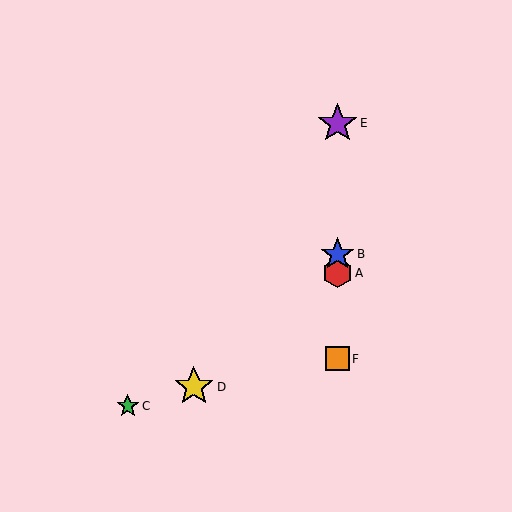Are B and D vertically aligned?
No, B is at x≈337 and D is at x≈194.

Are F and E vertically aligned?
Yes, both are at x≈337.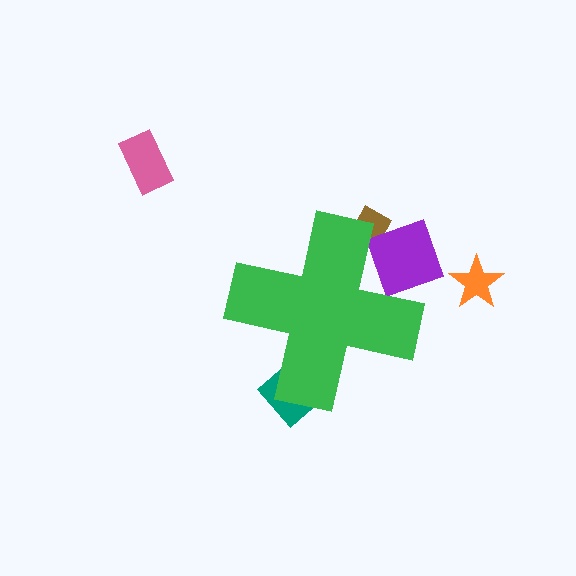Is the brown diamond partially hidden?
Yes, the brown diamond is partially hidden behind the green cross.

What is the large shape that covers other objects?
A green cross.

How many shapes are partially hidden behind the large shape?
3 shapes are partially hidden.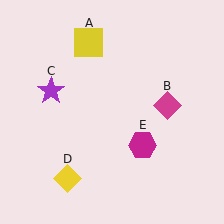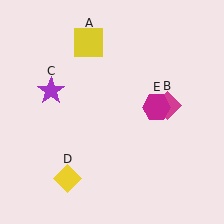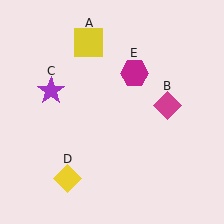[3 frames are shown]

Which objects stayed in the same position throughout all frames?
Yellow square (object A) and magenta diamond (object B) and purple star (object C) and yellow diamond (object D) remained stationary.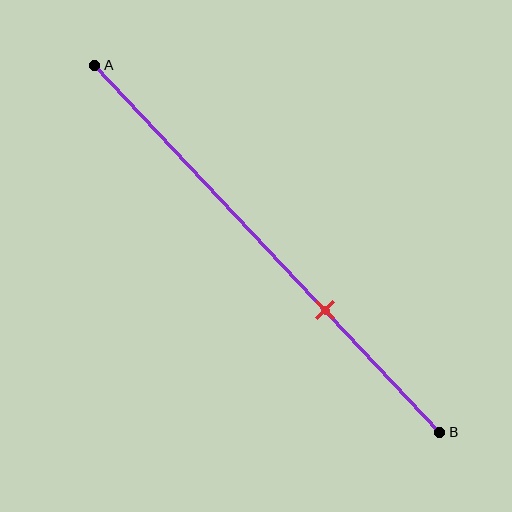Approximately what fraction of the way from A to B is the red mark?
The red mark is approximately 65% of the way from A to B.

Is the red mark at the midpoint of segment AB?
No, the mark is at about 65% from A, not at the 50% midpoint.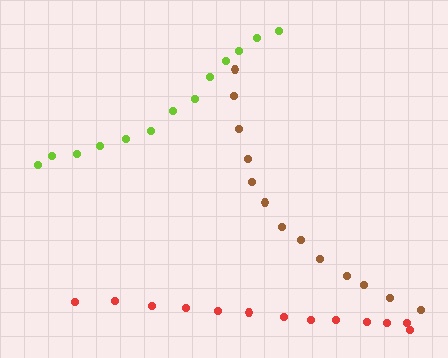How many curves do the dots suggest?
There are 3 distinct paths.